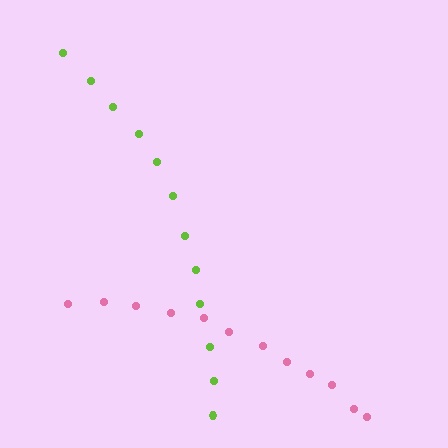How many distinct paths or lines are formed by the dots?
There are 2 distinct paths.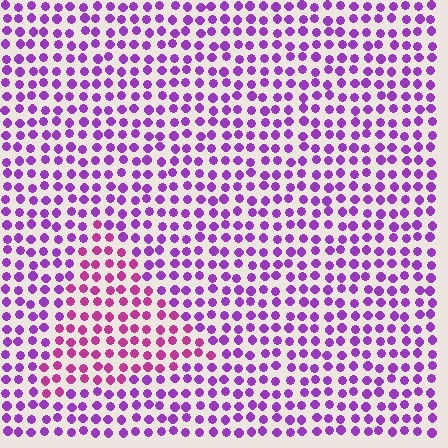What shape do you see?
I see a triangle.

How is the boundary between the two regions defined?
The boundary is defined purely by a slight shift in hue (about 34 degrees). Spacing, size, and orientation are identical on both sides.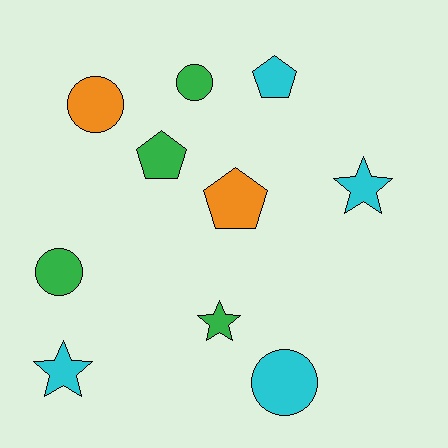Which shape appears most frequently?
Circle, with 4 objects.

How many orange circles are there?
There is 1 orange circle.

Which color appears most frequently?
Green, with 4 objects.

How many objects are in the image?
There are 10 objects.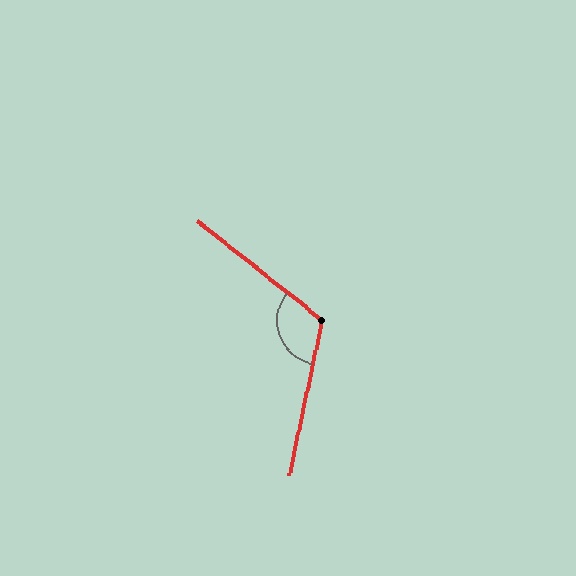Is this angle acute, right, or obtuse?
It is obtuse.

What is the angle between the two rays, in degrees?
Approximately 117 degrees.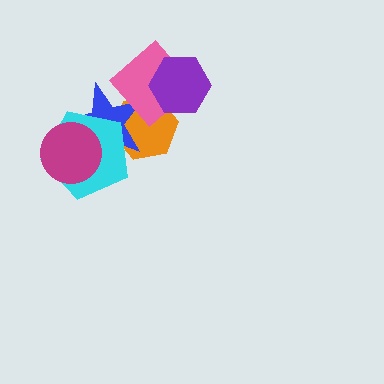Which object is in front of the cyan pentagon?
The magenta circle is in front of the cyan pentagon.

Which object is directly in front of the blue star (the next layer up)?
The cyan pentagon is directly in front of the blue star.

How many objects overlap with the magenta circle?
2 objects overlap with the magenta circle.